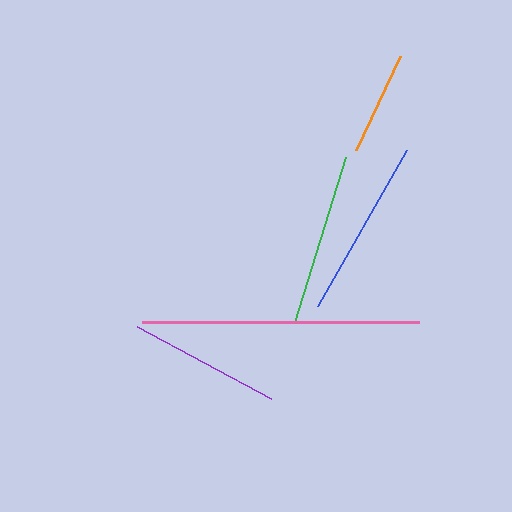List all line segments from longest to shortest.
From longest to shortest: pink, blue, green, purple, orange.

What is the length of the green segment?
The green segment is approximately 173 pixels long.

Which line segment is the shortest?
The orange line is the shortest at approximately 104 pixels.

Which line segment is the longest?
The pink line is the longest at approximately 276 pixels.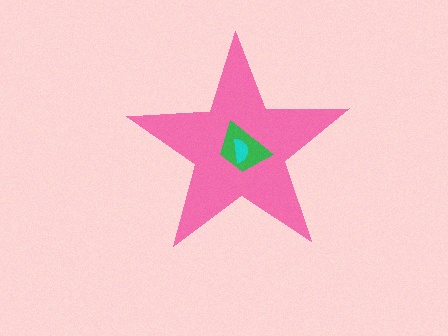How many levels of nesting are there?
3.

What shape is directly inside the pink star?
The green trapezoid.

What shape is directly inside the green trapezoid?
The cyan semicircle.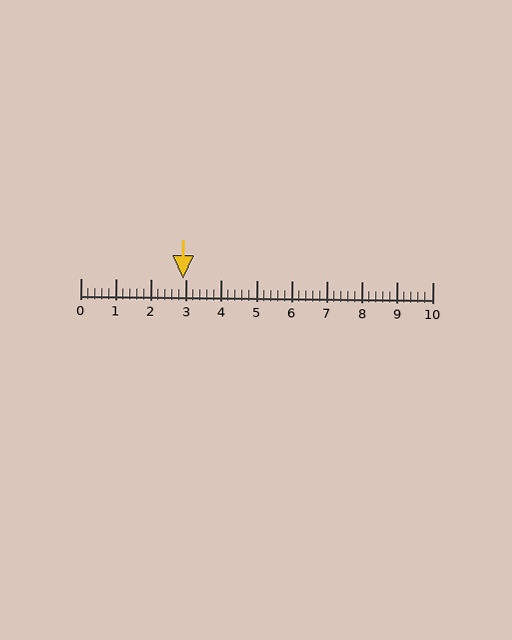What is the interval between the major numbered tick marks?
The major tick marks are spaced 1 units apart.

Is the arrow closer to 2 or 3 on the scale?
The arrow is closer to 3.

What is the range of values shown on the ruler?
The ruler shows values from 0 to 10.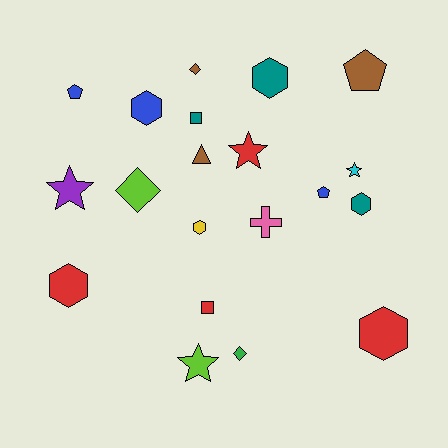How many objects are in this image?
There are 20 objects.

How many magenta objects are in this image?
There are no magenta objects.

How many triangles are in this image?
There is 1 triangle.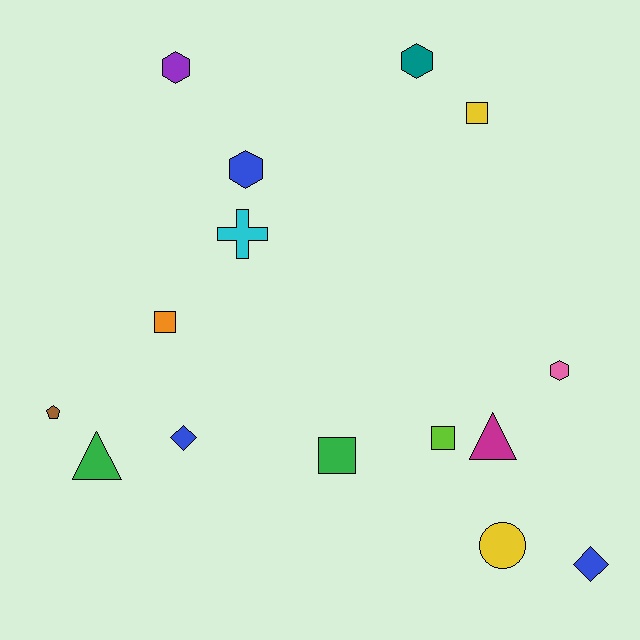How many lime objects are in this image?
There is 1 lime object.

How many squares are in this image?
There are 4 squares.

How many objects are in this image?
There are 15 objects.